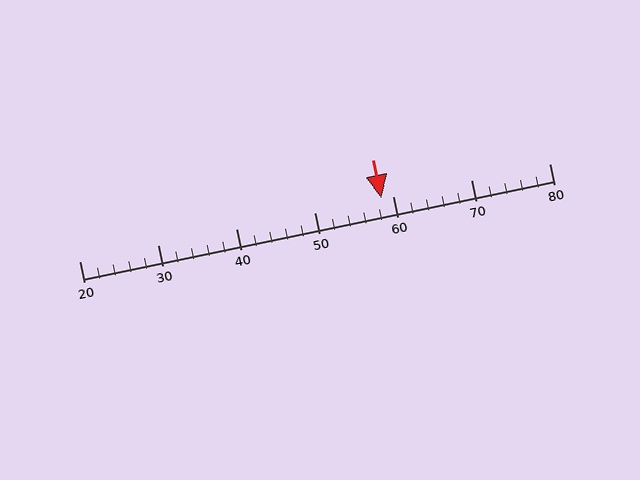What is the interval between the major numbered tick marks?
The major tick marks are spaced 10 units apart.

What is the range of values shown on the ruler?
The ruler shows values from 20 to 80.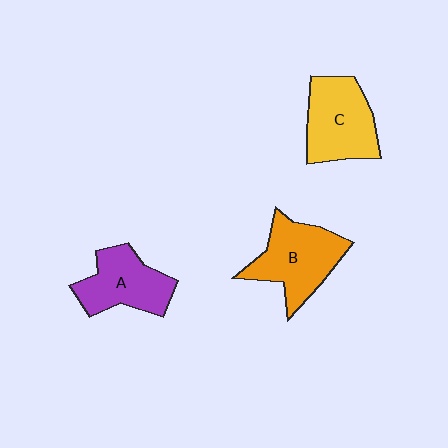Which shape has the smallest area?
Shape A (purple).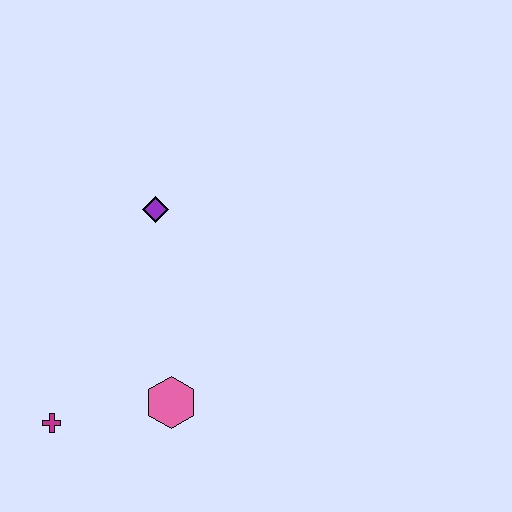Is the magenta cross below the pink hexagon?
Yes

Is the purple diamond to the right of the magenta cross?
Yes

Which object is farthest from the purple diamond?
The magenta cross is farthest from the purple diamond.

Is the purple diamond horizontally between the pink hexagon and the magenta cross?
Yes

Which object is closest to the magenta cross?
The pink hexagon is closest to the magenta cross.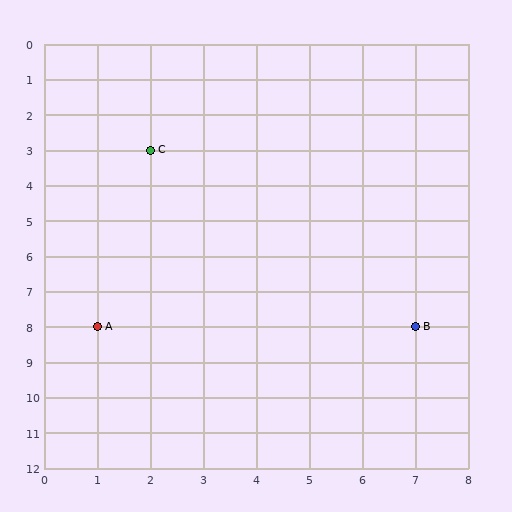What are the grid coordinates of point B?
Point B is at grid coordinates (7, 8).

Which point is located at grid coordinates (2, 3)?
Point C is at (2, 3).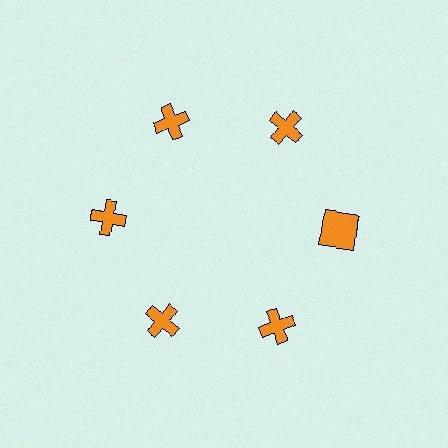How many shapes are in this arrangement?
There are 6 shapes arranged in a ring pattern.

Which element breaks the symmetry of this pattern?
The orange square at roughly the 3 o'clock position breaks the symmetry. All other shapes are orange crosses.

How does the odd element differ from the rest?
It has a different shape: square instead of cross.